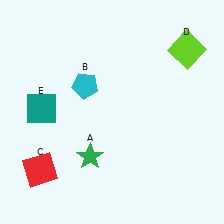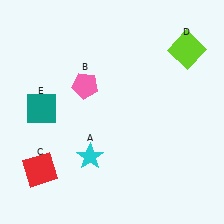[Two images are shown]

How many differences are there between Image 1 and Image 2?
There are 2 differences between the two images.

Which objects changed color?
A changed from green to cyan. B changed from cyan to pink.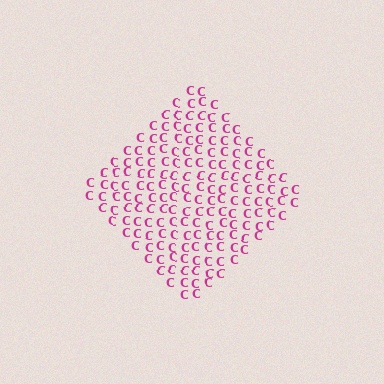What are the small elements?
The small elements are letter C's.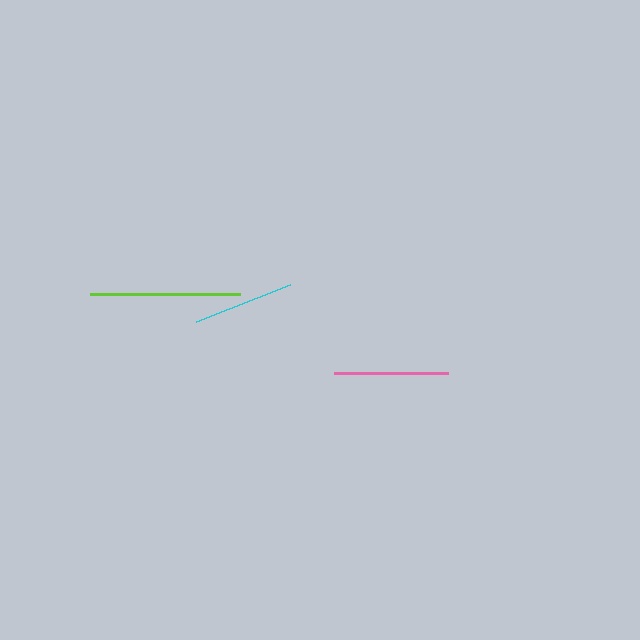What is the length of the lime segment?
The lime segment is approximately 150 pixels long.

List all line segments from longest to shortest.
From longest to shortest: lime, pink, cyan.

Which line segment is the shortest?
The cyan line is the shortest at approximately 101 pixels.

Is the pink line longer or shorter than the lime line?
The lime line is longer than the pink line.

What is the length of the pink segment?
The pink segment is approximately 114 pixels long.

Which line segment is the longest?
The lime line is the longest at approximately 150 pixels.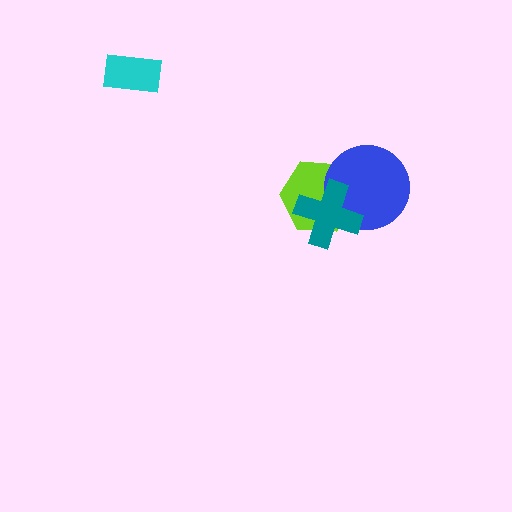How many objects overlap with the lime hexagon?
2 objects overlap with the lime hexagon.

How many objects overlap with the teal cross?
2 objects overlap with the teal cross.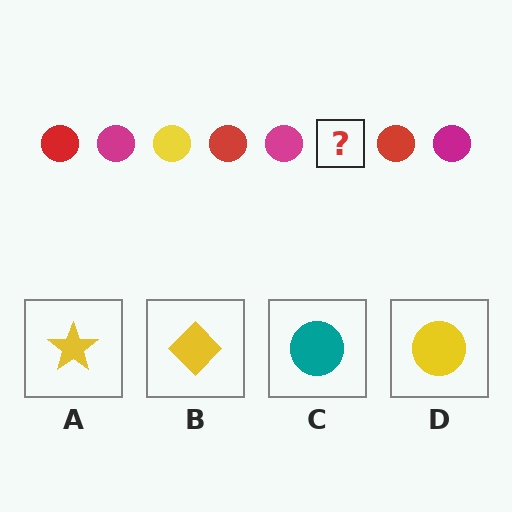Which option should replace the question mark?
Option D.